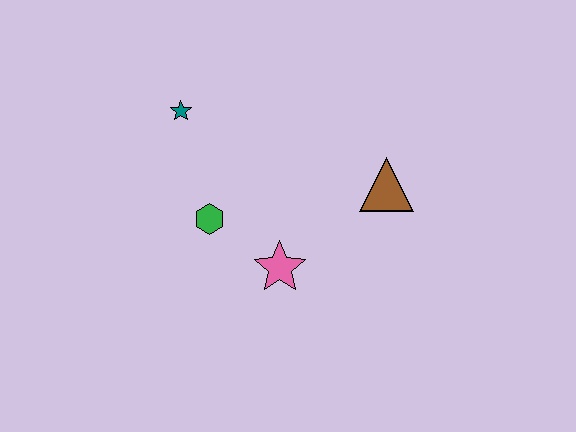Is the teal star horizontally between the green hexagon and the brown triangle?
No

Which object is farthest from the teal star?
The brown triangle is farthest from the teal star.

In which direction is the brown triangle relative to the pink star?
The brown triangle is to the right of the pink star.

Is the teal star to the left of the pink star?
Yes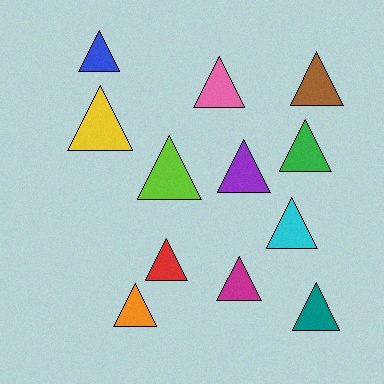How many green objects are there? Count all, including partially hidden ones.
There is 1 green object.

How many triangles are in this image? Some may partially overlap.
There are 12 triangles.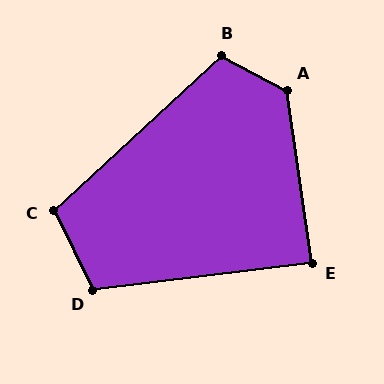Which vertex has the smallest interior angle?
E, at approximately 89 degrees.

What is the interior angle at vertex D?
Approximately 109 degrees (obtuse).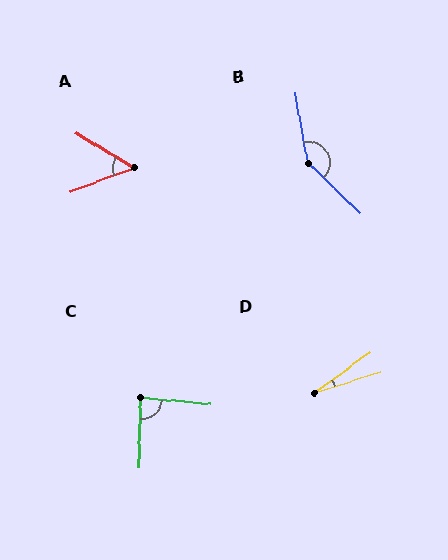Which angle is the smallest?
D, at approximately 18 degrees.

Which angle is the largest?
B, at approximately 144 degrees.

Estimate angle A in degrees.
Approximately 52 degrees.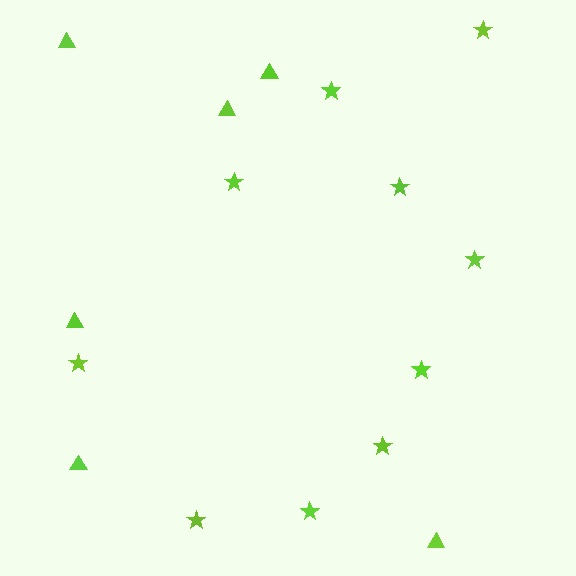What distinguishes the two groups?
There are 2 groups: one group of triangles (6) and one group of stars (10).